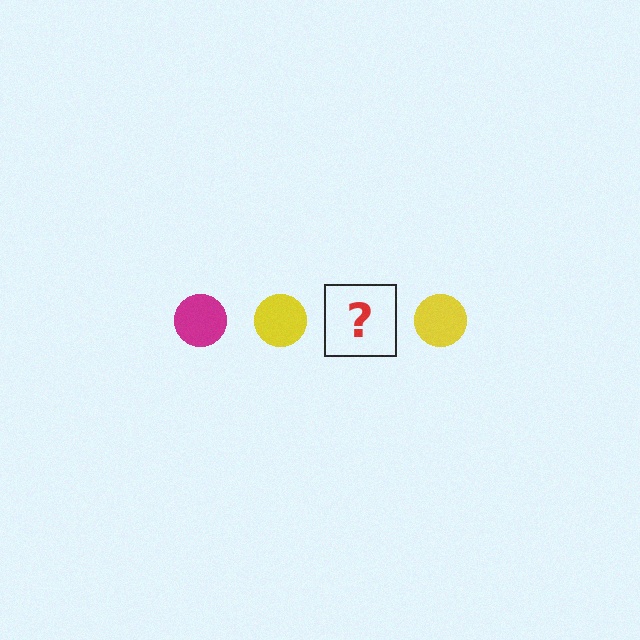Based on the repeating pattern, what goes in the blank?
The blank should be a magenta circle.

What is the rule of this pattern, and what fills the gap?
The rule is that the pattern cycles through magenta, yellow circles. The gap should be filled with a magenta circle.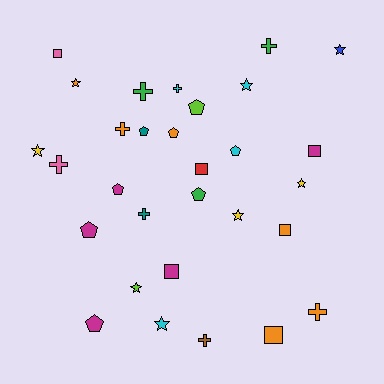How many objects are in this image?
There are 30 objects.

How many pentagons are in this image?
There are 8 pentagons.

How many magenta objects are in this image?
There are 5 magenta objects.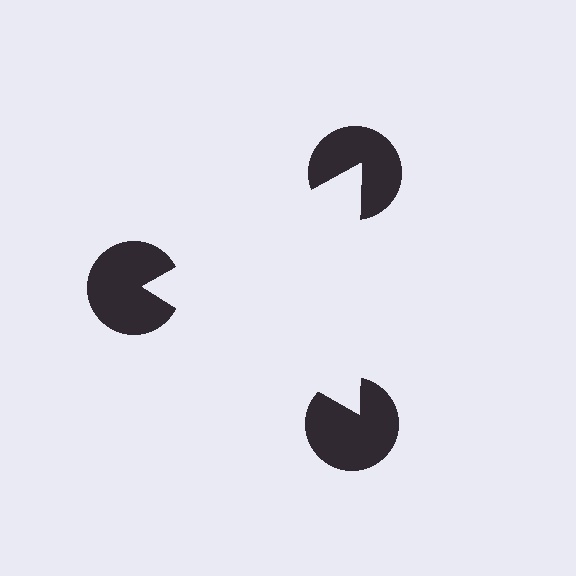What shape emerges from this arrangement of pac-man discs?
An illusory triangle — its edges are inferred from the aligned wedge cuts in the pac-man discs, not physically drawn.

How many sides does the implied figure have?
3 sides.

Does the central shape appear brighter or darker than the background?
It typically appears slightly brighter than the background, even though no actual brightness change is drawn.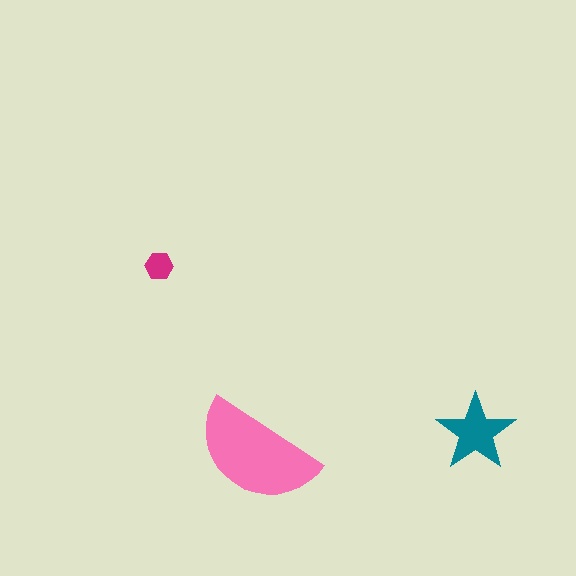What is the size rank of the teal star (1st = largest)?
2nd.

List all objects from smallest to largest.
The magenta hexagon, the teal star, the pink semicircle.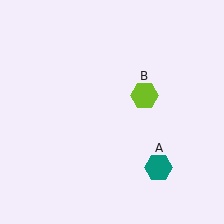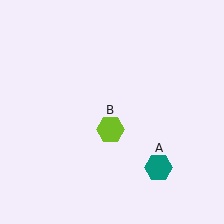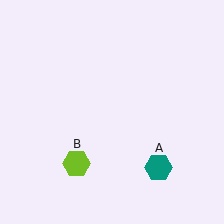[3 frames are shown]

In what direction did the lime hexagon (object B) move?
The lime hexagon (object B) moved down and to the left.